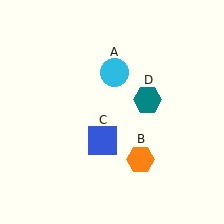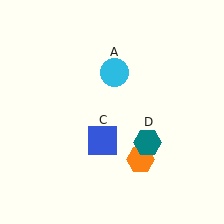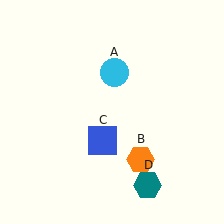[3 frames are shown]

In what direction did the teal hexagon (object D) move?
The teal hexagon (object D) moved down.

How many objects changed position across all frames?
1 object changed position: teal hexagon (object D).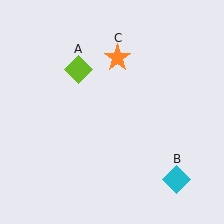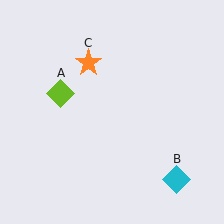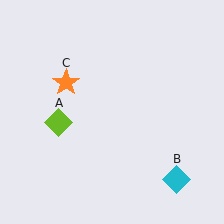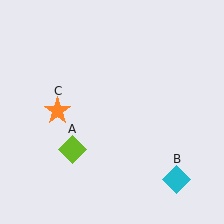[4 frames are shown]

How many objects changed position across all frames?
2 objects changed position: lime diamond (object A), orange star (object C).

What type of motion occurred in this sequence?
The lime diamond (object A), orange star (object C) rotated counterclockwise around the center of the scene.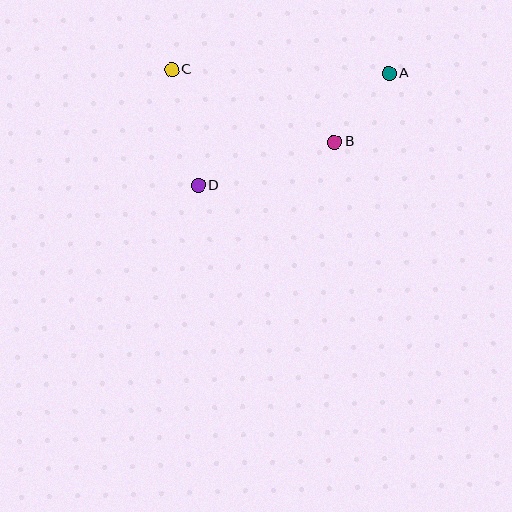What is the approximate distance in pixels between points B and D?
The distance between B and D is approximately 143 pixels.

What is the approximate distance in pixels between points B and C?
The distance between B and C is approximately 178 pixels.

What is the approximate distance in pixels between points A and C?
The distance between A and C is approximately 217 pixels.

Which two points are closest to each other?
Points A and B are closest to each other.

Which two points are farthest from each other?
Points A and D are farthest from each other.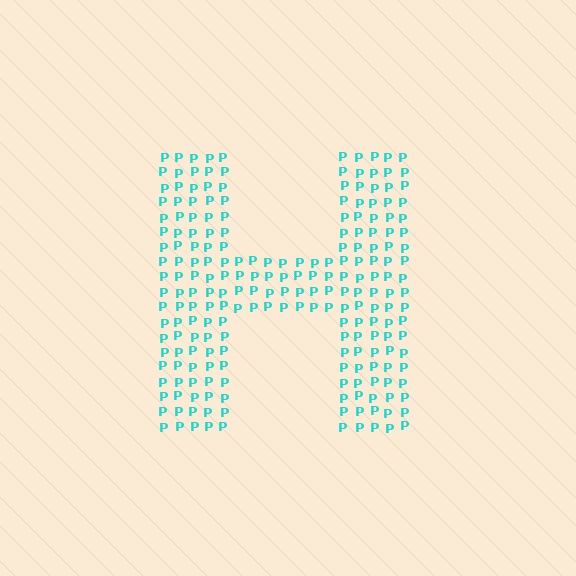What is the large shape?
The large shape is the letter H.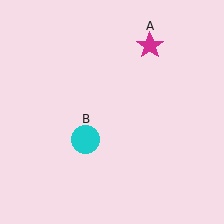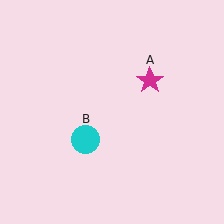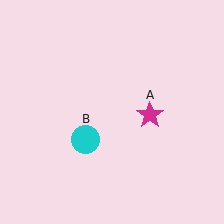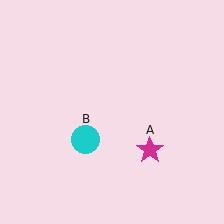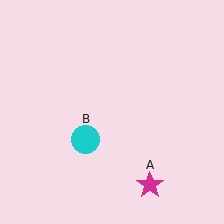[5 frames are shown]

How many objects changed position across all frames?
1 object changed position: magenta star (object A).